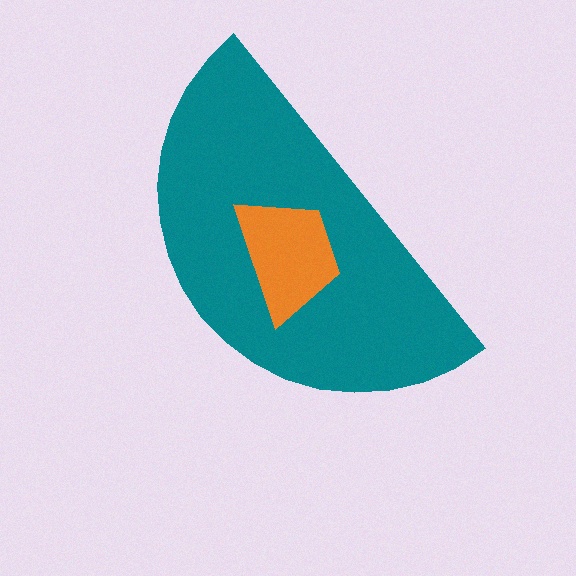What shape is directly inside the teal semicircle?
The orange trapezoid.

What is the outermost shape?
The teal semicircle.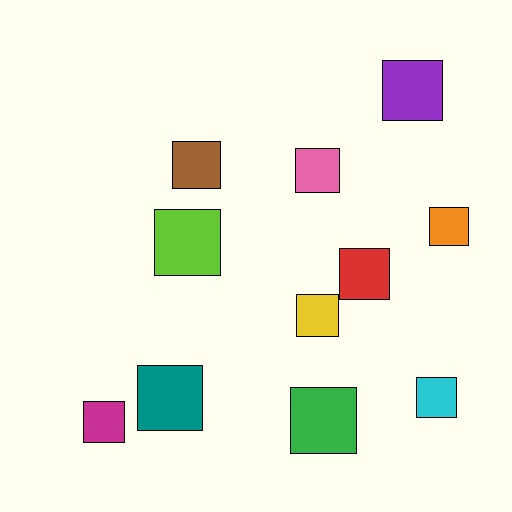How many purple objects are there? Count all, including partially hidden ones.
There is 1 purple object.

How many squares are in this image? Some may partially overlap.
There are 11 squares.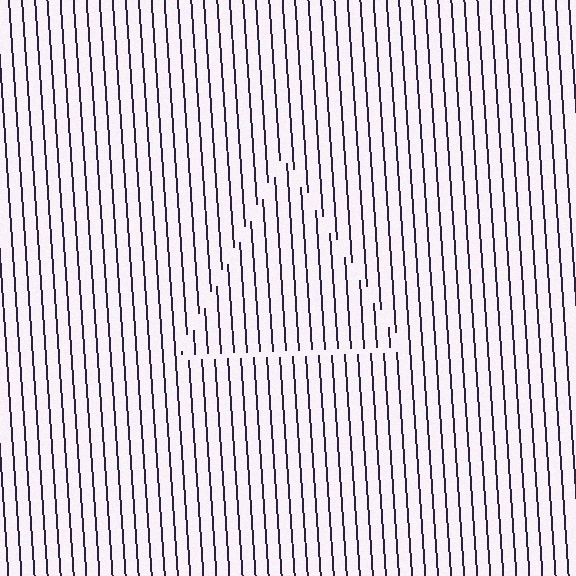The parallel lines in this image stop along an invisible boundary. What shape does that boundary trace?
An illusory triangle. The interior of the shape contains the same grating, shifted by half a period — the contour is defined by the phase discontinuity where line-ends from the inner and outer gratings abut.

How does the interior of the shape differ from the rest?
The interior of the shape contains the same grating, shifted by half a period — the contour is defined by the phase discontinuity where line-ends from the inner and outer gratings abut.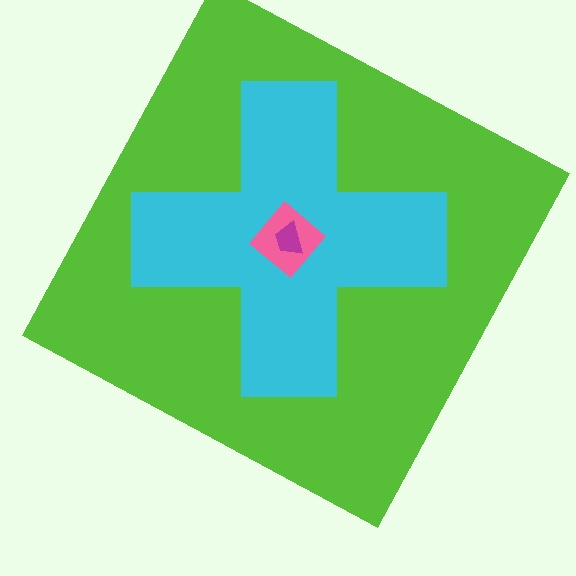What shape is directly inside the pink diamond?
The magenta trapezoid.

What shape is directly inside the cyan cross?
The pink diamond.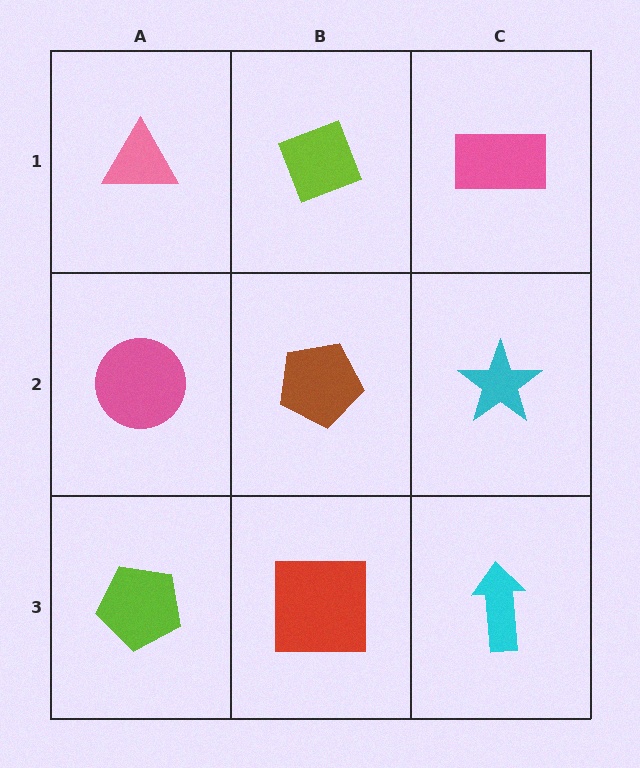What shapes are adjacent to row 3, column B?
A brown pentagon (row 2, column B), a lime pentagon (row 3, column A), a cyan arrow (row 3, column C).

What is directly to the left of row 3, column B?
A lime pentagon.